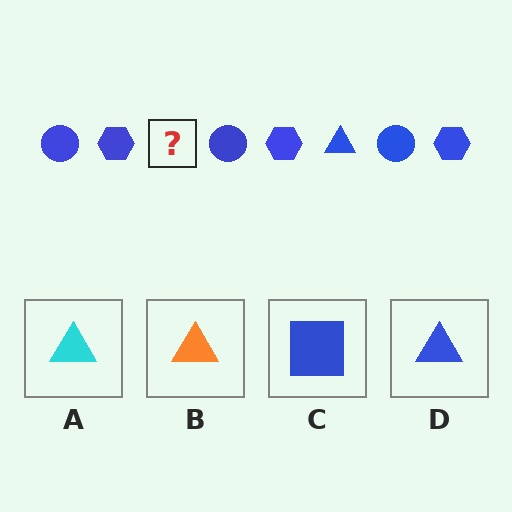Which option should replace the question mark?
Option D.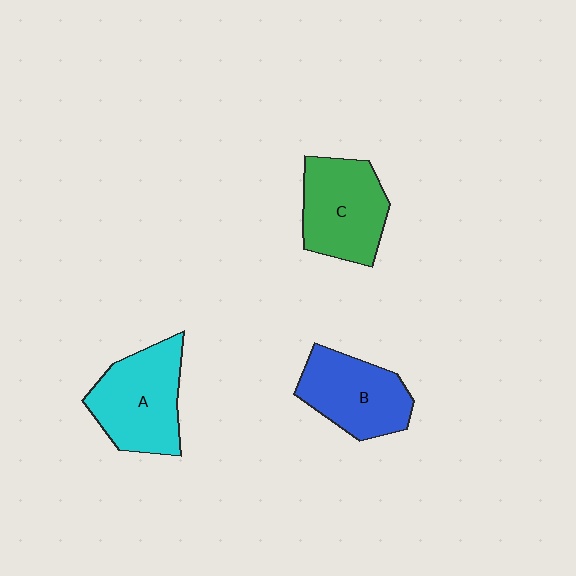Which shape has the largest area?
Shape A (cyan).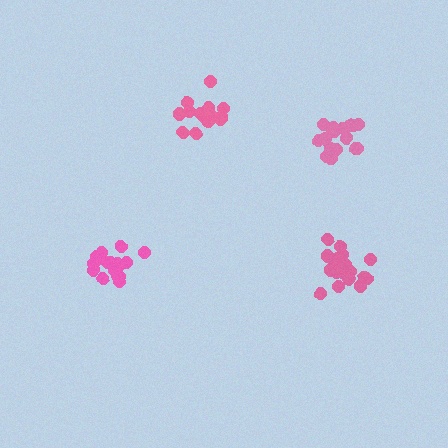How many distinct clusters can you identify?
There are 4 distinct clusters.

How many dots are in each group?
Group 1: 16 dots, Group 2: 16 dots, Group 3: 17 dots, Group 4: 20 dots (69 total).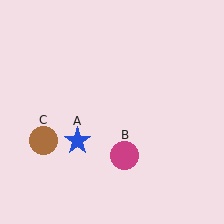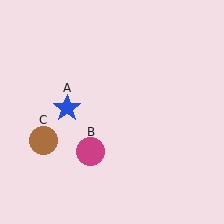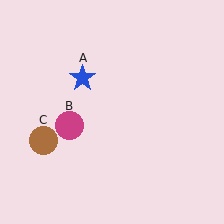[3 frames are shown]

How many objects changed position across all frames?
2 objects changed position: blue star (object A), magenta circle (object B).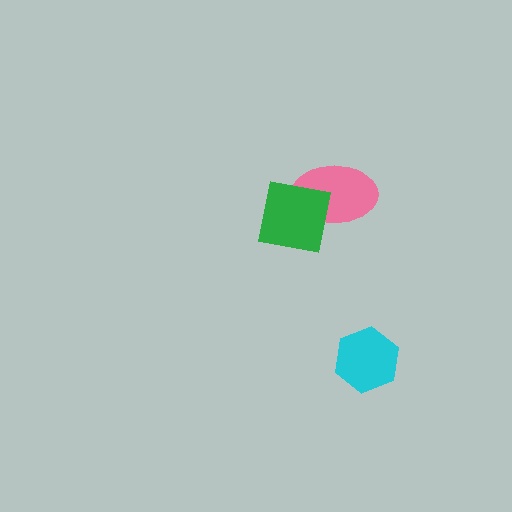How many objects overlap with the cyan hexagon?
0 objects overlap with the cyan hexagon.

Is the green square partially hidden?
No, no other shape covers it.